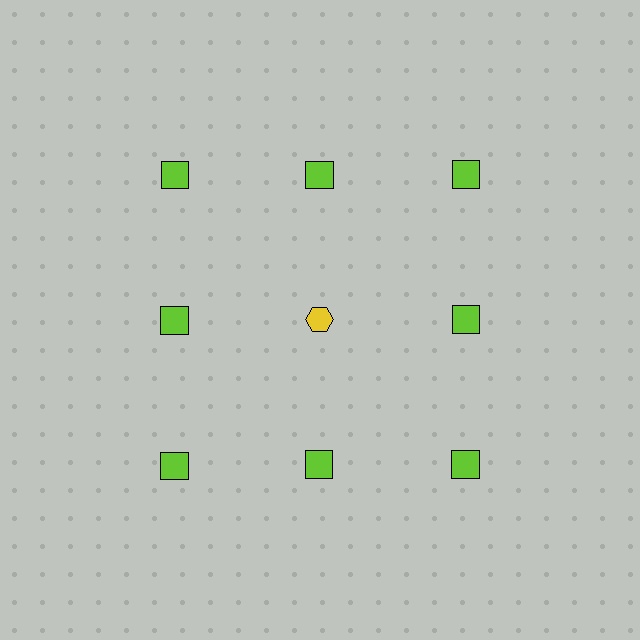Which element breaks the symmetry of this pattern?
The yellow hexagon in the second row, second from left column breaks the symmetry. All other shapes are lime squares.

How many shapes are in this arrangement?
There are 9 shapes arranged in a grid pattern.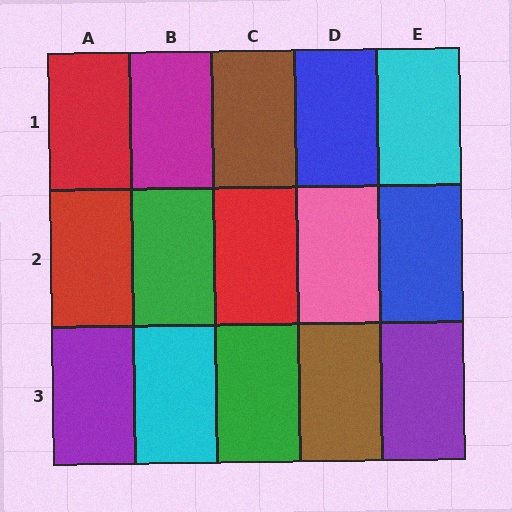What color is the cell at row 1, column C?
Brown.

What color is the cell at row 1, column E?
Cyan.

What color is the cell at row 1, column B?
Magenta.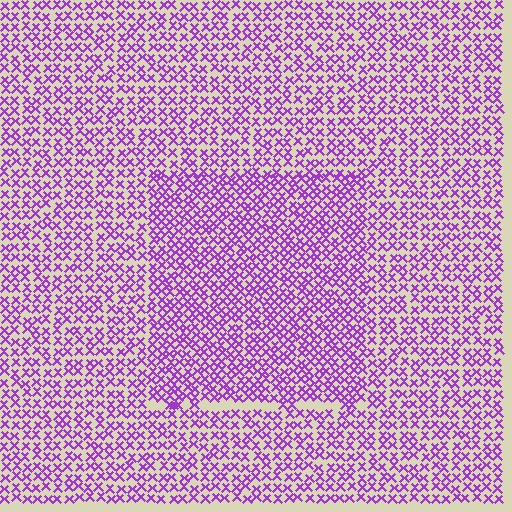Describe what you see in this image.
The image contains small purple elements arranged at two different densities. A rectangle-shaped region is visible where the elements are more densely packed than the surrounding area.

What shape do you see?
I see a rectangle.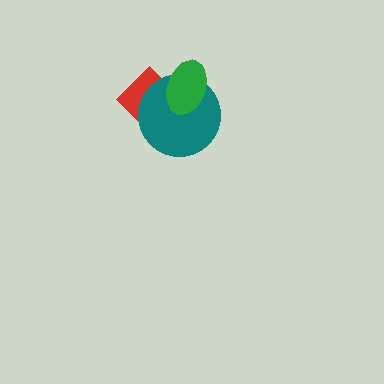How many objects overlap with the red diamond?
2 objects overlap with the red diamond.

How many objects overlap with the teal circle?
2 objects overlap with the teal circle.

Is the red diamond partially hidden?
Yes, it is partially covered by another shape.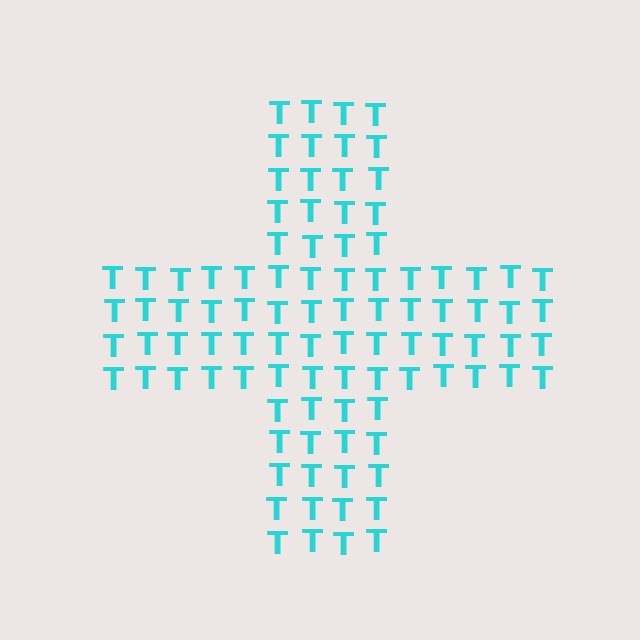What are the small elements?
The small elements are letter T's.